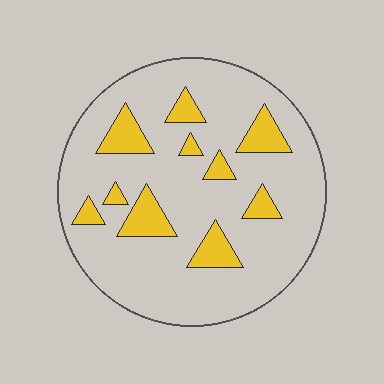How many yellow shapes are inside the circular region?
10.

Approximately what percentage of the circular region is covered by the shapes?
Approximately 15%.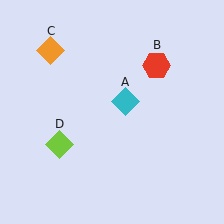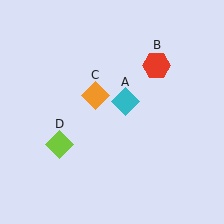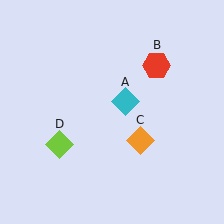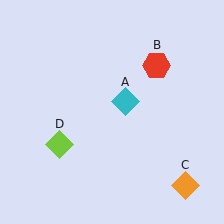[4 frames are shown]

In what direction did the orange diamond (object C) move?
The orange diamond (object C) moved down and to the right.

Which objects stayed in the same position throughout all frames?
Cyan diamond (object A) and red hexagon (object B) and lime diamond (object D) remained stationary.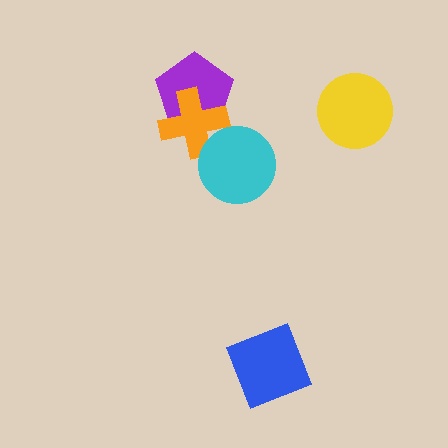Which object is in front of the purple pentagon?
The orange cross is in front of the purple pentagon.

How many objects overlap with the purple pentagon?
1 object overlaps with the purple pentagon.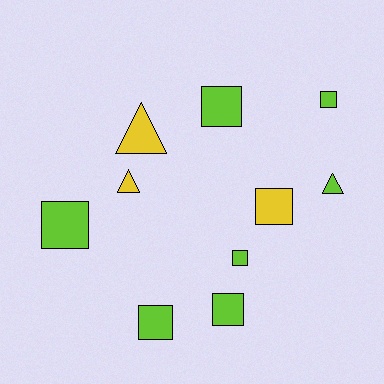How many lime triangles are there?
There is 1 lime triangle.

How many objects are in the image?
There are 10 objects.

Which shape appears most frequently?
Square, with 7 objects.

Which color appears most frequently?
Lime, with 7 objects.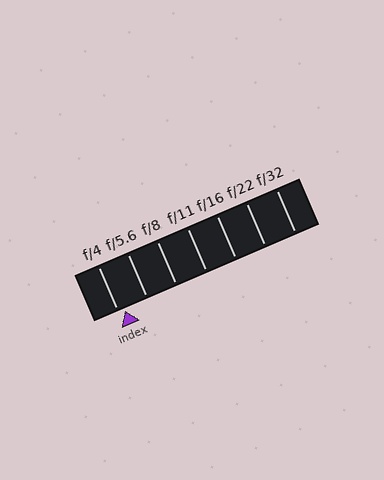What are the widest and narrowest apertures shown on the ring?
The widest aperture shown is f/4 and the narrowest is f/32.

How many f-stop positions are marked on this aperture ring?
There are 7 f-stop positions marked.